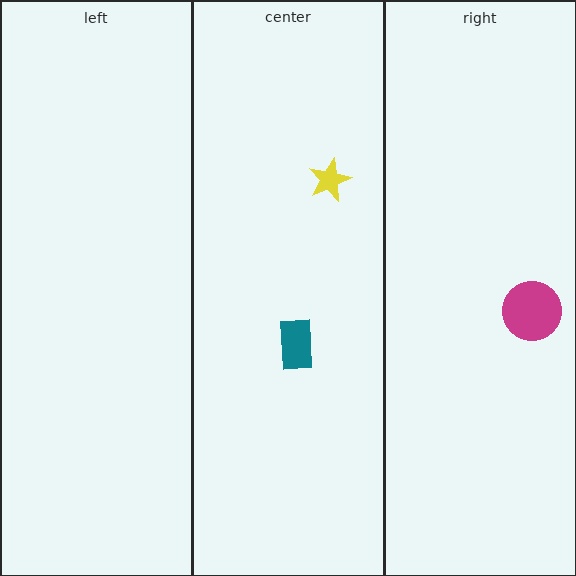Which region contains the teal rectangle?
The center region.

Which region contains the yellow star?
The center region.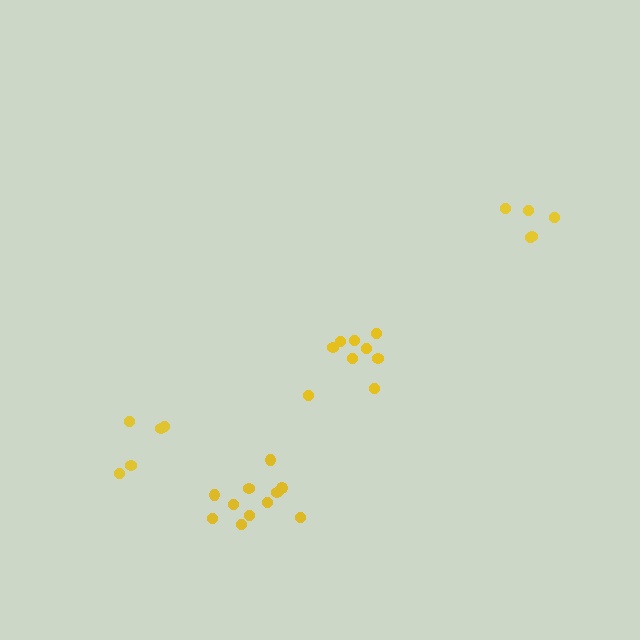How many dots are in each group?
Group 1: 5 dots, Group 2: 11 dots, Group 3: 9 dots, Group 4: 5 dots (30 total).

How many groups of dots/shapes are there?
There are 4 groups.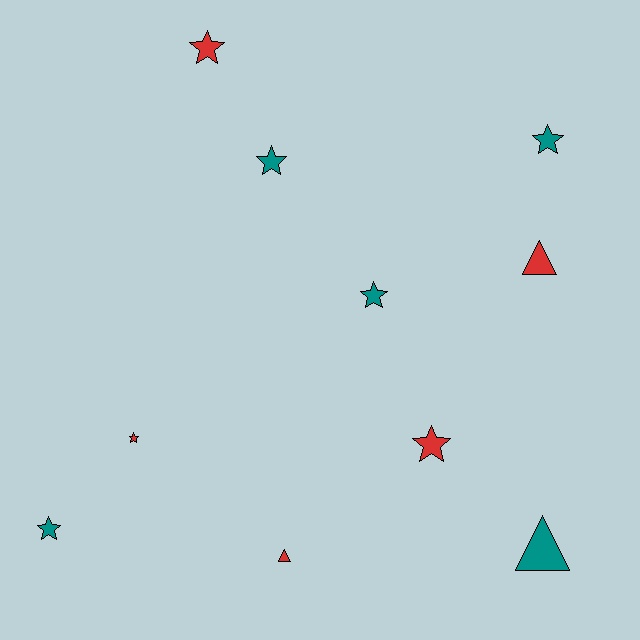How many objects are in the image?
There are 10 objects.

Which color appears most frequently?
Red, with 5 objects.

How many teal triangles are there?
There is 1 teal triangle.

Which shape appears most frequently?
Star, with 7 objects.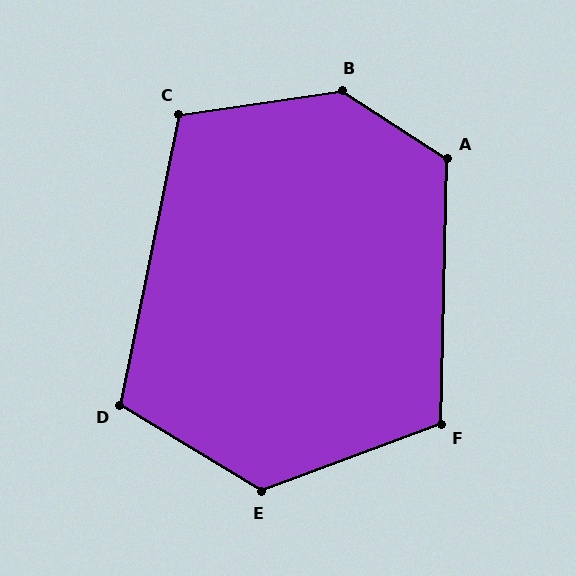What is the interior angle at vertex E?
Approximately 128 degrees (obtuse).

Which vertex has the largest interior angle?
B, at approximately 138 degrees.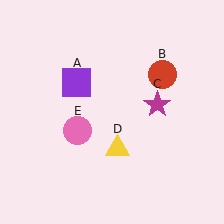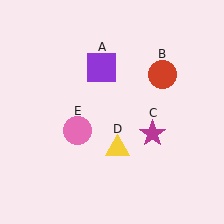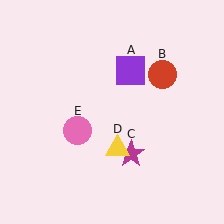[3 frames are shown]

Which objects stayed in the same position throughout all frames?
Red circle (object B) and yellow triangle (object D) and pink circle (object E) remained stationary.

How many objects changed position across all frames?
2 objects changed position: purple square (object A), magenta star (object C).